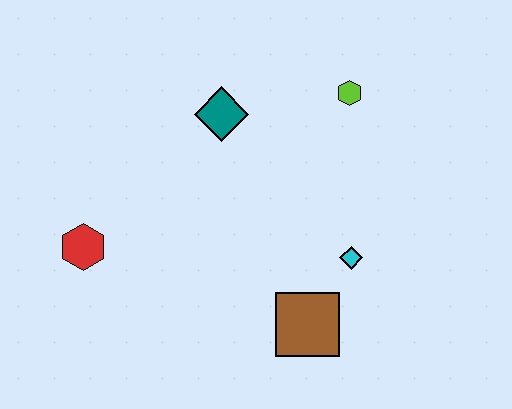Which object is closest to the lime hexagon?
The teal diamond is closest to the lime hexagon.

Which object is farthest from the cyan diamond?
The red hexagon is farthest from the cyan diamond.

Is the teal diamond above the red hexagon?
Yes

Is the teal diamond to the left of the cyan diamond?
Yes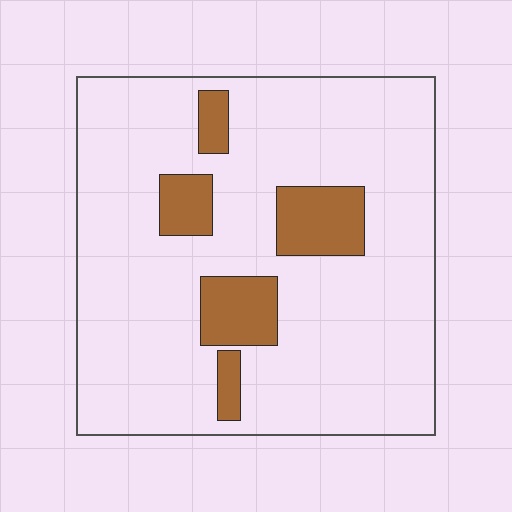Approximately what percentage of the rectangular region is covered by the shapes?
Approximately 15%.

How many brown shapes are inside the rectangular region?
5.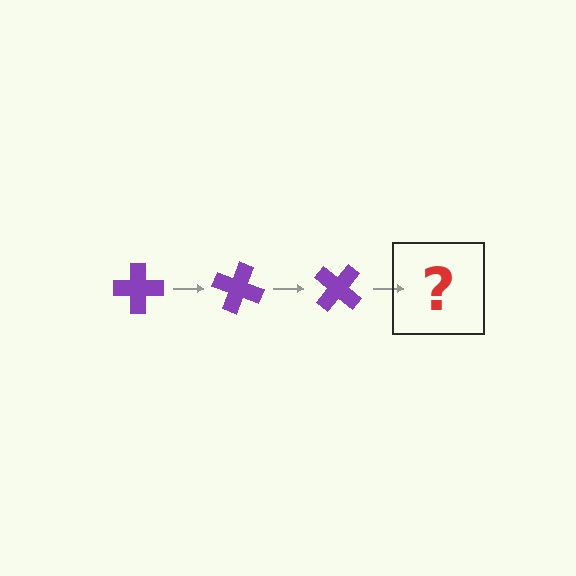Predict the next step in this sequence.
The next step is a purple cross rotated 60 degrees.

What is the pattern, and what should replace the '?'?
The pattern is that the cross rotates 20 degrees each step. The '?' should be a purple cross rotated 60 degrees.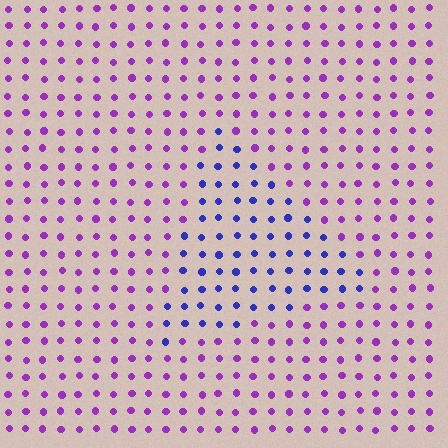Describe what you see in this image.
The image is filled with small purple elements in a uniform arrangement. A triangle-shaped region is visible where the elements are tinted to a slightly different hue, forming a subtle color boundary.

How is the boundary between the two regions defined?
The boundary is defined purely by a slight shift in hue (about 47 degrees). Spacing, size, and orientation are identical on both sides.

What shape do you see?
I see a triangle.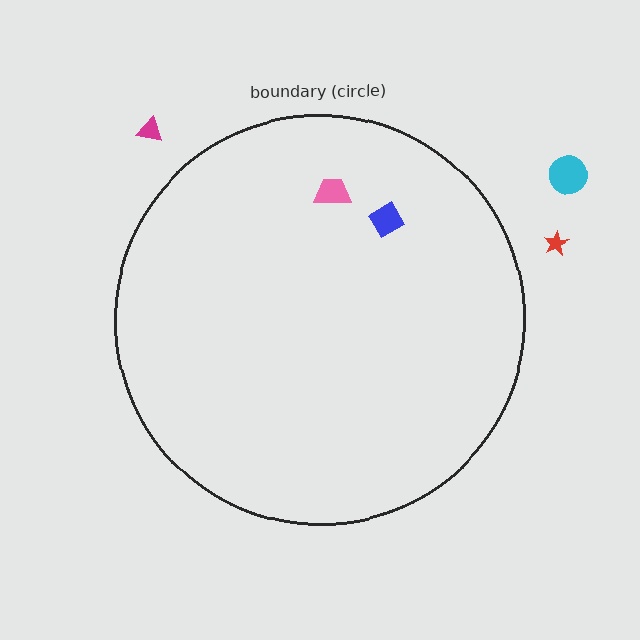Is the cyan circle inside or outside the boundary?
Outside.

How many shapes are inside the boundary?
2 inside, 3 outside.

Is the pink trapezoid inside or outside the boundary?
Inside.